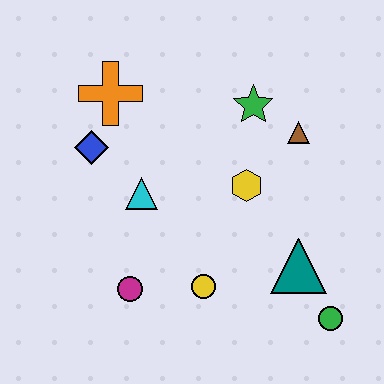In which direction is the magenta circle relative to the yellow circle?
The magenta circle is to the left of the yellow circle.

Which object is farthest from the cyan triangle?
The green circle is farthest from the cyan triangle.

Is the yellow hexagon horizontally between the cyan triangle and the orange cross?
No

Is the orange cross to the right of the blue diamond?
Yes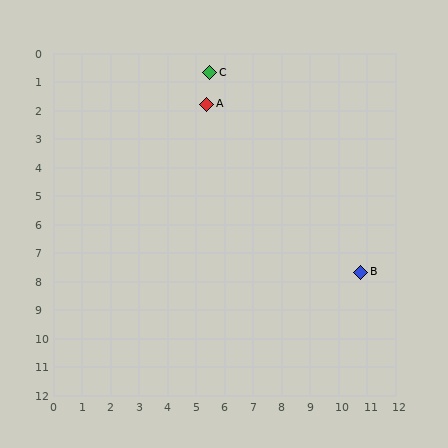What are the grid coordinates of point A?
Point A is at approximately (5.4, 1.8).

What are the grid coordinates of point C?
Point C is at approximately (5.5, 0.7).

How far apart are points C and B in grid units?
Points C and B are about 8.8 grid units apart.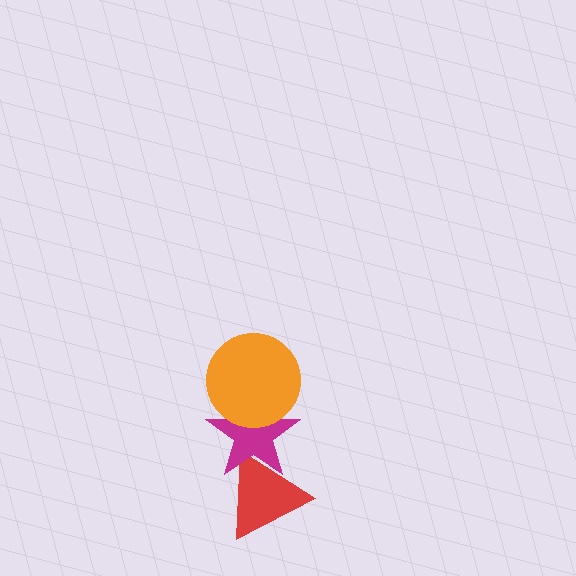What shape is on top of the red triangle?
The magenta star is on top of the red triangle.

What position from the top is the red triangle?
The red triangle is 3rd from the top.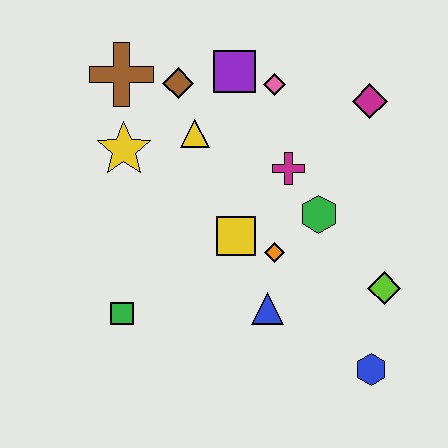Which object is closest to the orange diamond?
The yellow square is closest to the orange diamond.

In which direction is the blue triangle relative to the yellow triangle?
The blue triangle is below the yellow triangle.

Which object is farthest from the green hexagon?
The brown cross is farthest from the green hexagon.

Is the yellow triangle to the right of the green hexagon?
No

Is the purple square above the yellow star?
Yes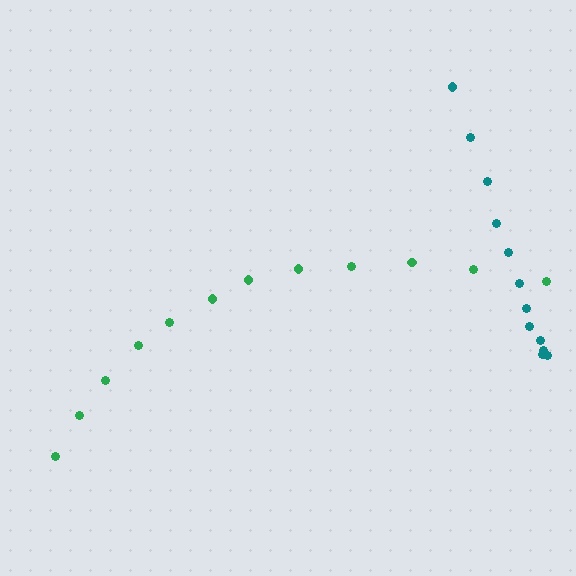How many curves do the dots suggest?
There are 2 distinct paths.